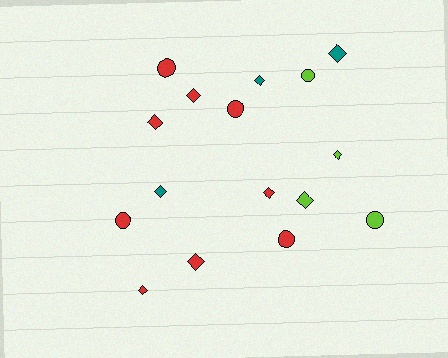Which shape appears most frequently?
Diamond, with 10 objects.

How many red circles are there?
There are 4 red circles.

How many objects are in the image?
There are 16 objects.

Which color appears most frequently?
Red, with 9 objects.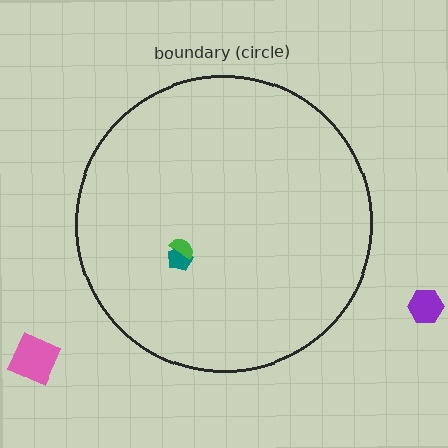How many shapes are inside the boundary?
2 inside, 2 outside.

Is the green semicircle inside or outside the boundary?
Inside.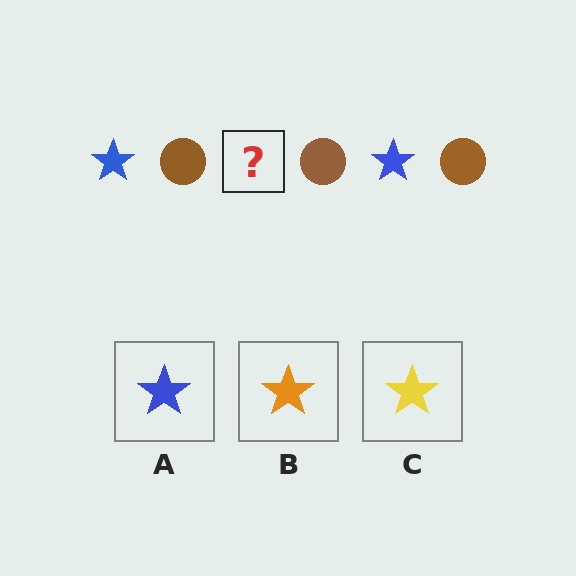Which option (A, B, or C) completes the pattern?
A.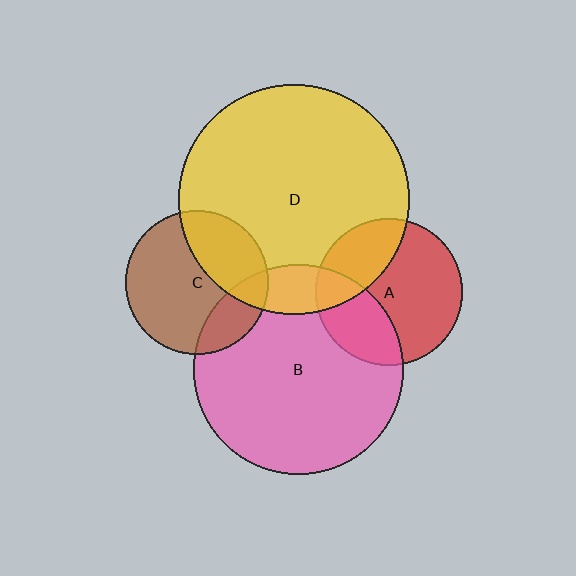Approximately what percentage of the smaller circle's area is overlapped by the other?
Approximately 30%.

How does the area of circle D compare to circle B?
Approximately 1.2 times.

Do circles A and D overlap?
Yes.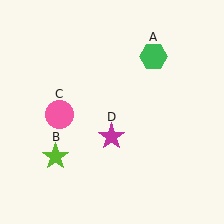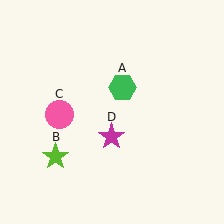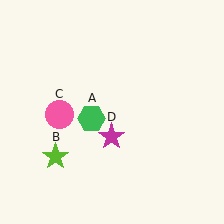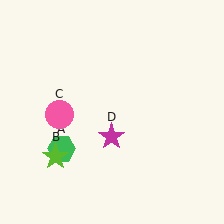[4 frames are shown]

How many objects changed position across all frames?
1 object changed position: green hexagon (object A).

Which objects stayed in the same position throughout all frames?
Lime star (object B) and pink circle (object C) and magenta star (object D) remained stationary.